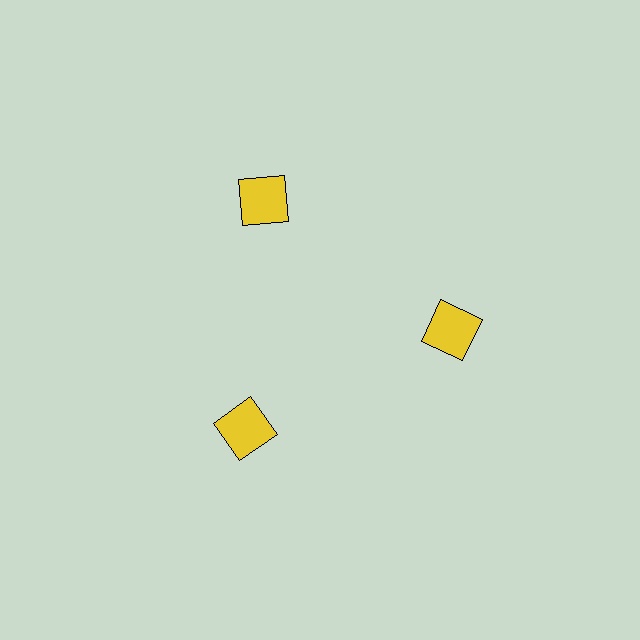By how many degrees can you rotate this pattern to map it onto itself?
The pattern maps onto itself every 120 degrees of rotation.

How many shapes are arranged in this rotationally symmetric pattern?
There are 3 shapes, arranged in 3 groups of 1.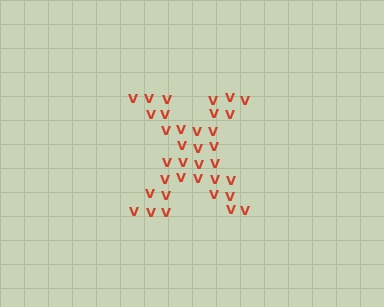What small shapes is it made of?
It is made of small letter V's.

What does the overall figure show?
The overall figure shows the letter X.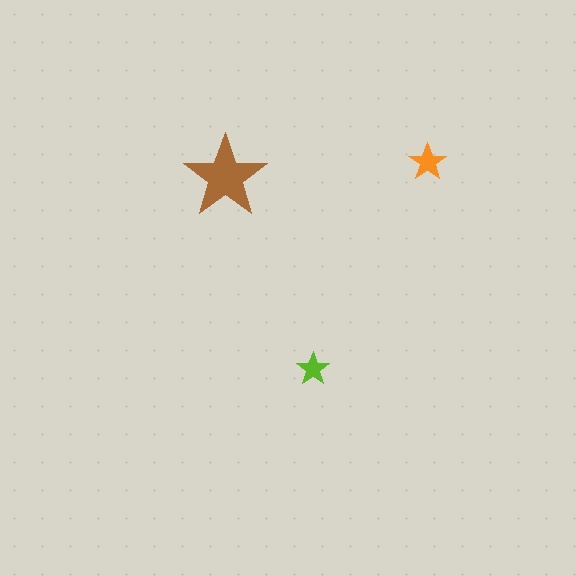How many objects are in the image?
There are 3 objects in the image.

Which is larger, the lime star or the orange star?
The orange one.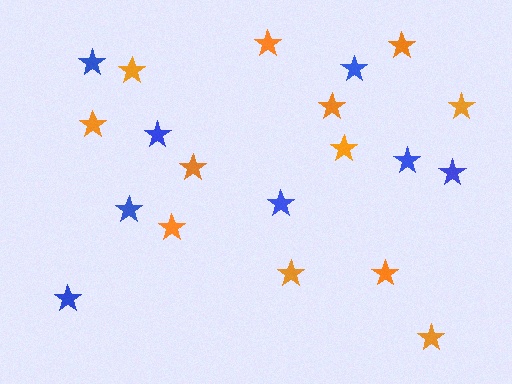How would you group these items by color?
There are 2 groups: one group of blue stars (8) and one group of orange stars (12).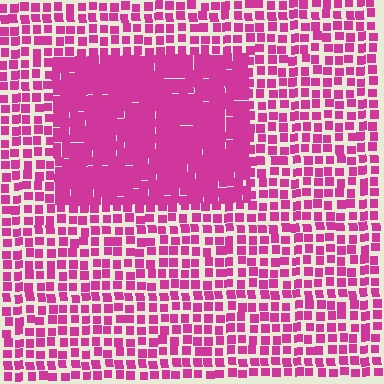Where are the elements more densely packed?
The elements are more densely packed inside the rectangle boundary.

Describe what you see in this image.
The image contains small magenta elements arranged at two different densities. A rectangle-shaped region is visible where the elements are more densely packed than the surrounding area.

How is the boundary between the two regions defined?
The boundary is defined by a change in element density (approximately 2.0x ratio). All elements are the same color, size, and shape.